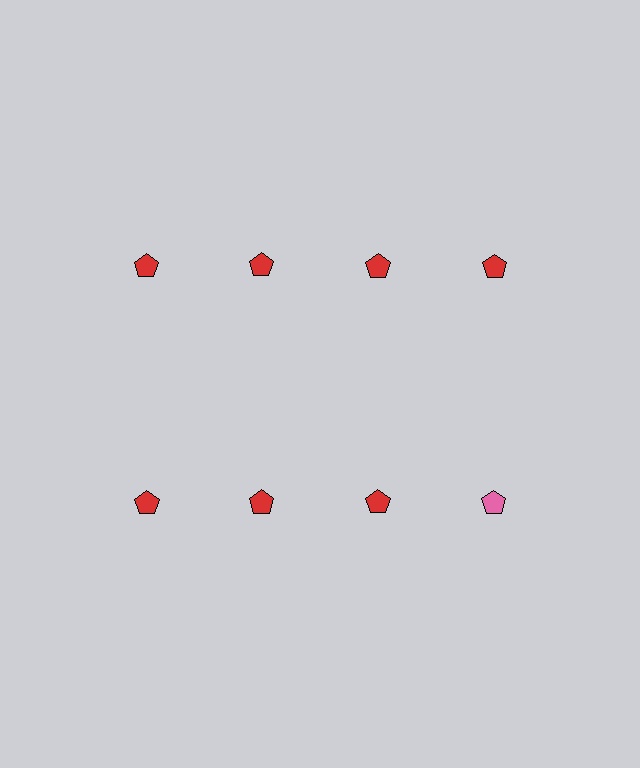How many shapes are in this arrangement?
There are 8 shapes arranged in a grid pattern.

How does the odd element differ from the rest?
It has a different color: pink instead of red.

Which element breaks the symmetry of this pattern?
The pink pentagon in the second row, second from right column breaks the symmetry. All other shapes are red pentagons.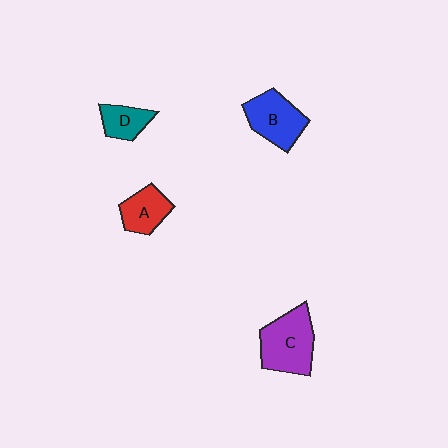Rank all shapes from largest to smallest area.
From largest to smallest: C (purple), B (blue), A (red), D (teal).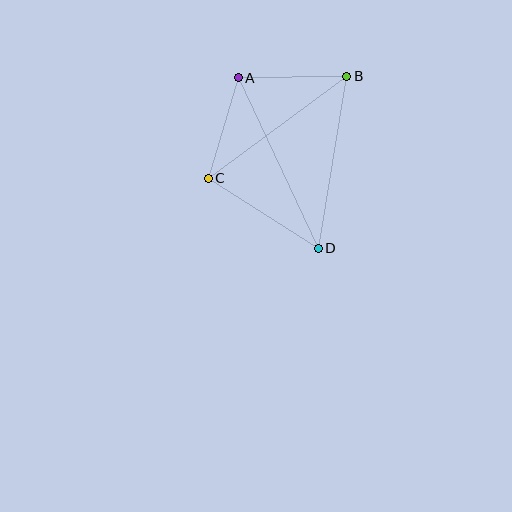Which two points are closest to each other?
Points A and C are closest to each other.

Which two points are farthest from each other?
Points A and D are farthest from each other.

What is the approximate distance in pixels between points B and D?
The distance between B and D is approximately 174 pixels.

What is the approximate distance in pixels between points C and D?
The distance between C and D is approximately 130 pixels.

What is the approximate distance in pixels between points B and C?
The distance between B and C is approximately 172 pixels.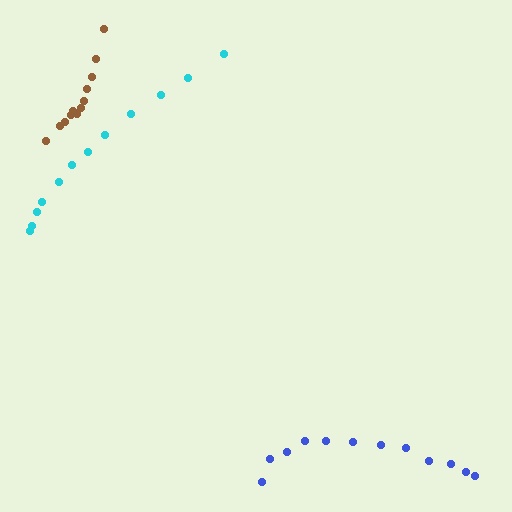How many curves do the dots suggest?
There are 3 distinct paths.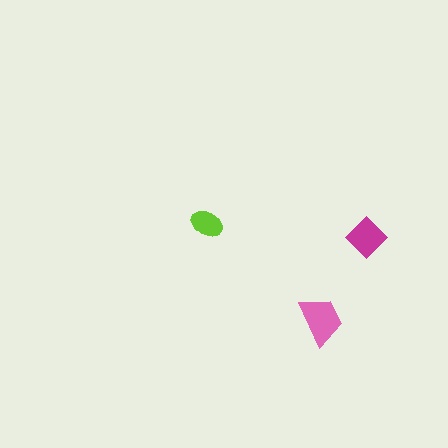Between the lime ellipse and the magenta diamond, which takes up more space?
The magenta diamond.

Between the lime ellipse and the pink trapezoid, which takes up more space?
The pink trapezoid.